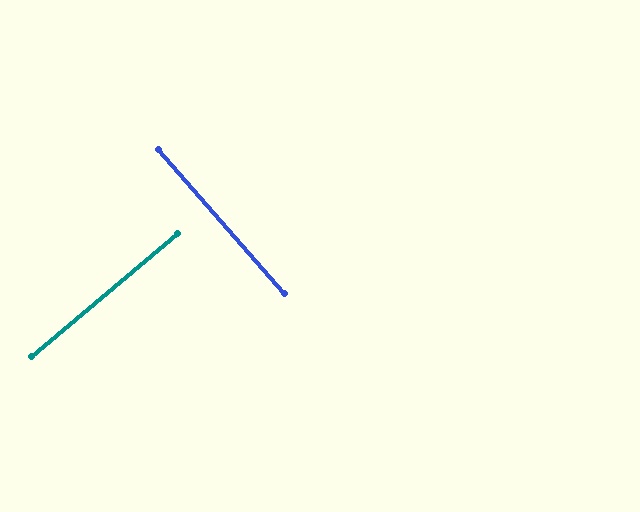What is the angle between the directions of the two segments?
Approximately 89 degrees.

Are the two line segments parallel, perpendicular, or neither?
Perpendicular — they meet at approximately 89°.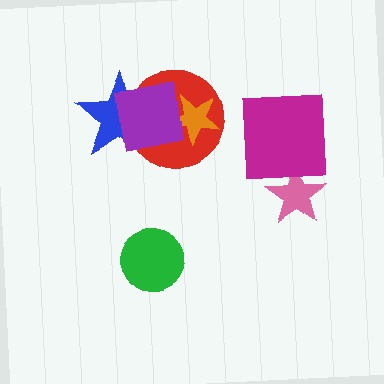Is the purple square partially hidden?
No, no other shape covers it.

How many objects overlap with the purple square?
3 objects overlap with the purple square.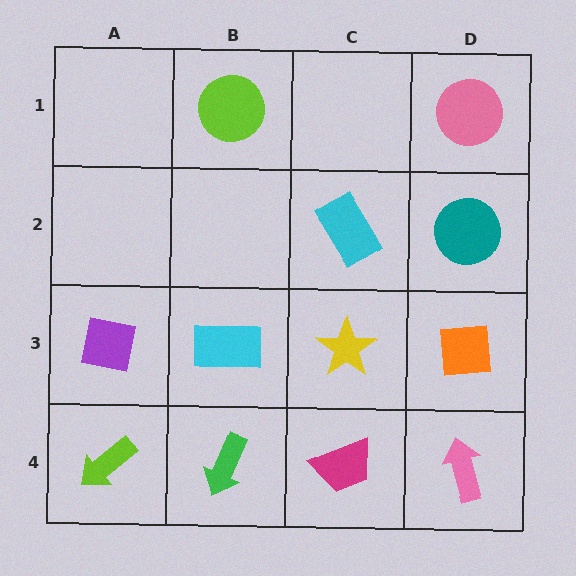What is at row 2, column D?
A teal circle.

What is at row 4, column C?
A magenta trapezoid.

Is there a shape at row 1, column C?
No, that cell is empty.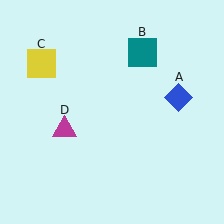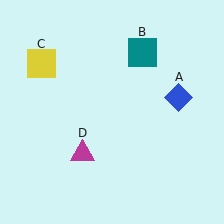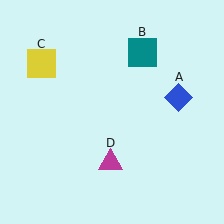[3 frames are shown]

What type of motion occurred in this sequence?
The magenta triangle (object D) rotated counterclockwise around the center of the scene.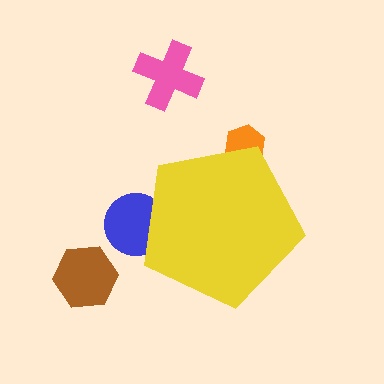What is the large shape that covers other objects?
A yellow pentagon.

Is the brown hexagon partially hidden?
No, the brown hexagon is fully visible.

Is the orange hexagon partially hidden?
Yes, the orange hexagon is partially hidden behind the yellow pentagon.